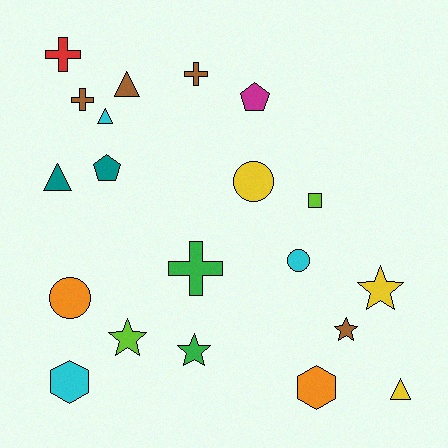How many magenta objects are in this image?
There is 1 magenta object.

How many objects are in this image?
There are 20 objects.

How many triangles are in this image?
There are 4 triangles.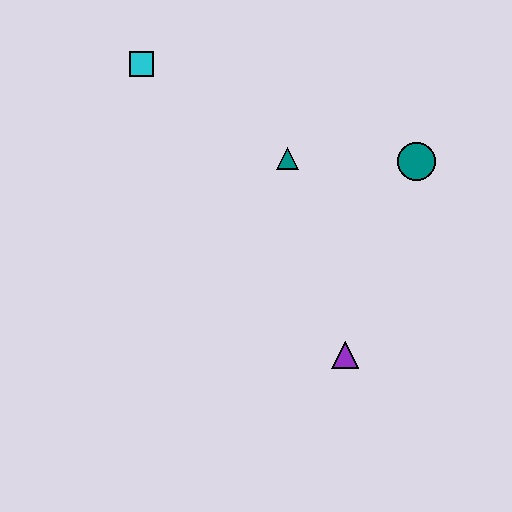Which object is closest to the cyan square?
The teal triangle is closest to the cyan square.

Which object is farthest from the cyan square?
The purple triangle is farthest from the cyan square.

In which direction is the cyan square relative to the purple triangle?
The cyan square is above the purple triangle.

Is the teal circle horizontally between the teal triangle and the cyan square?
No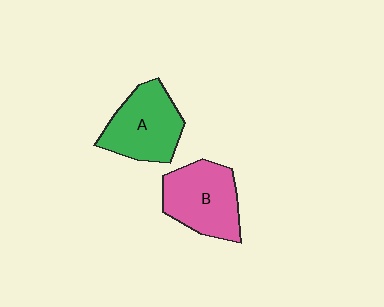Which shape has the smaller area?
Shape A (green).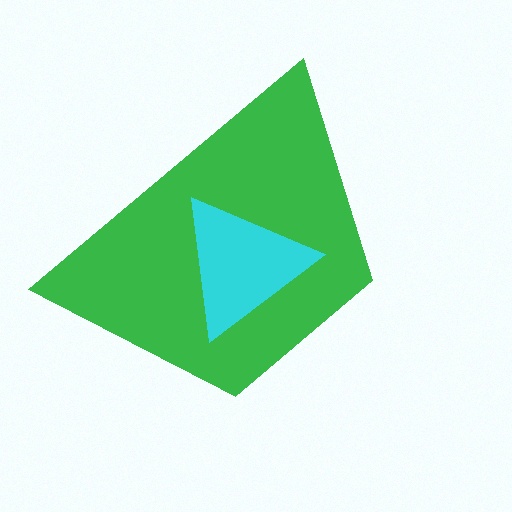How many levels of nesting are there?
2.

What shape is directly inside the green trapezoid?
The cyan triangle.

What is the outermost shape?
The green trapezoid.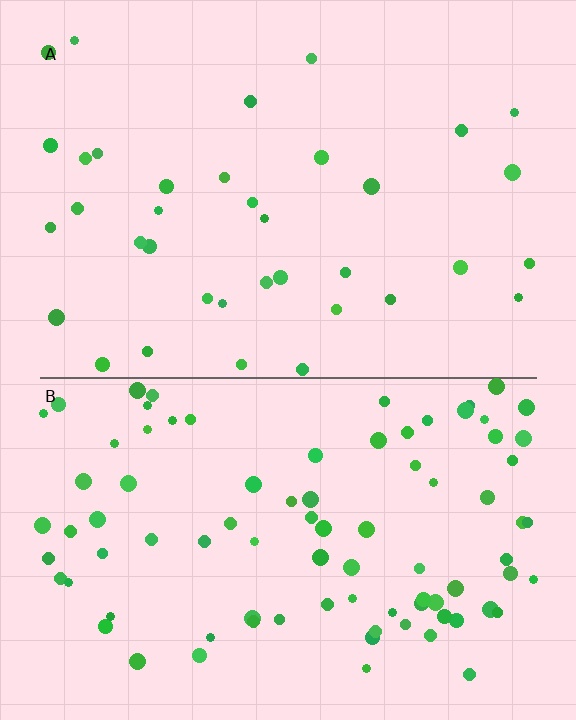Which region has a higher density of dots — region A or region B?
B (the bottom).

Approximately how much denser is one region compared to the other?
Approximately 2.4× — region B over region A.